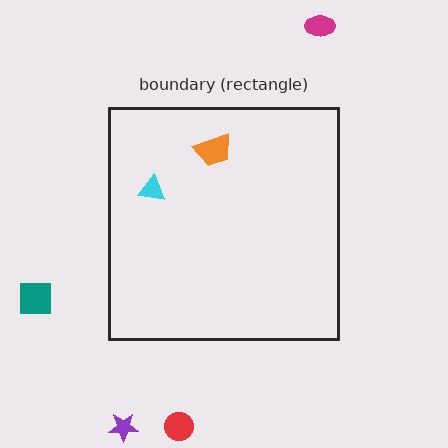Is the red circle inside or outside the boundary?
Outside.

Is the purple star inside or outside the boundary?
Outside.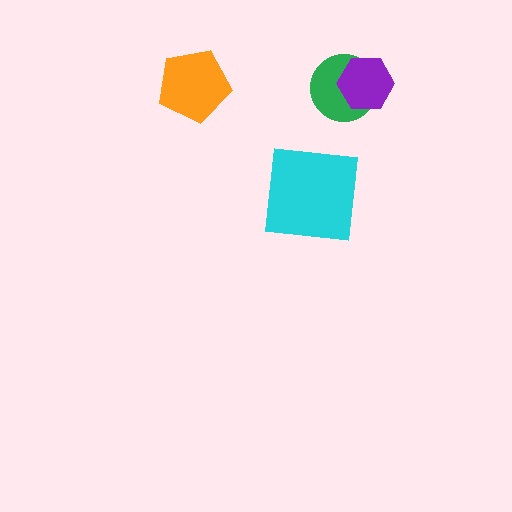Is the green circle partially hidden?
Yes, it is partially covered by another shape.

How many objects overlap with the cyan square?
0 objects overlap with the cyan square.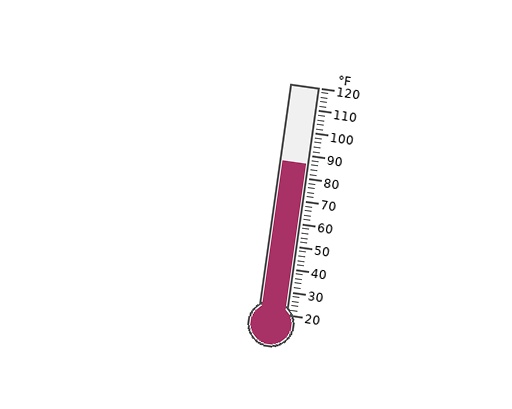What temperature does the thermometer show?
The thermometer shows approximately 86°F.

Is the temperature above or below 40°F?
The temperature is above 40°F.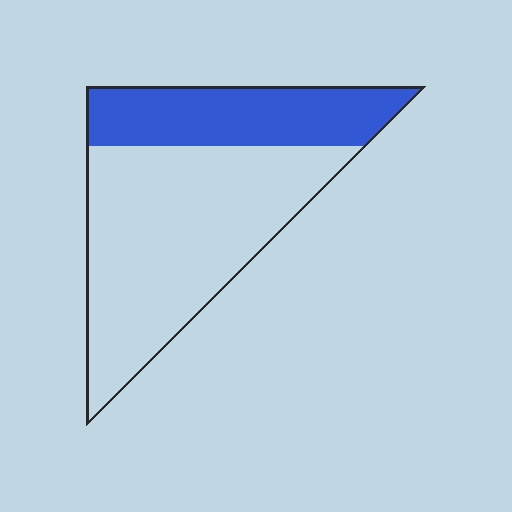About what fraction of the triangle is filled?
About one third (1/3).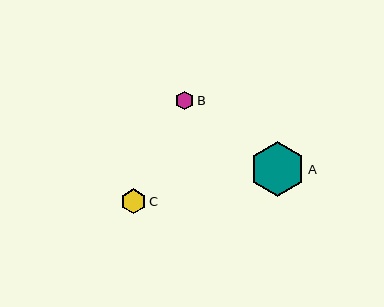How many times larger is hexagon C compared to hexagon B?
Hexagon C is approximately 1.3 times the size of hexagon B.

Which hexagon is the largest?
Hexagon A is the largest with a size of approximately 55 pixels.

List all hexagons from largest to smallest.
From largest to smallest: A, C, B.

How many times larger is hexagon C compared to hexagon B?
Hexagon C is approximately 1.3 times the size of hexagon B.